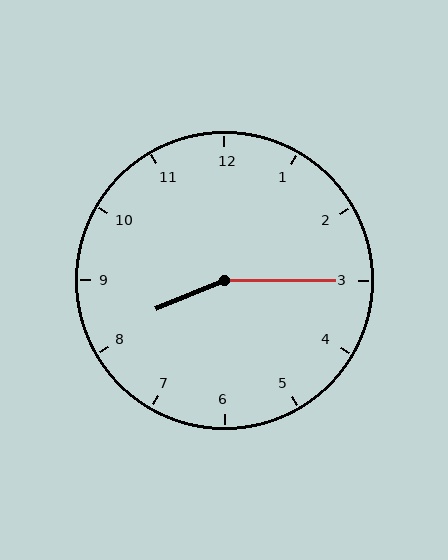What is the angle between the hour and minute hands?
Approximately 158 degrees.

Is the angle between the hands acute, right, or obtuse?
It is obtuse.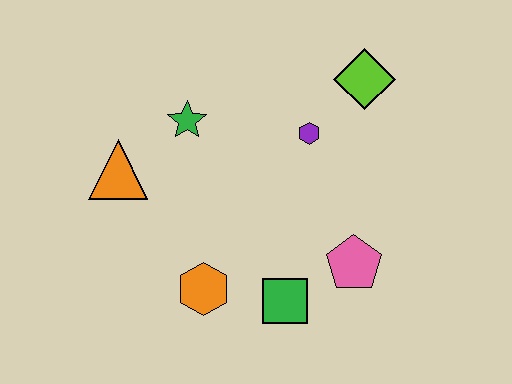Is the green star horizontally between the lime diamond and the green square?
No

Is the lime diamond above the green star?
Yes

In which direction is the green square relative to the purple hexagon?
The green square is below the purple hexagon.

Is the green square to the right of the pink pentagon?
No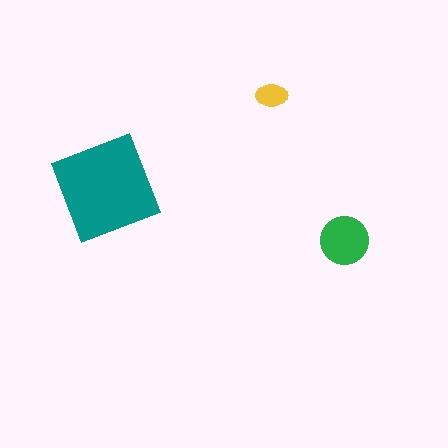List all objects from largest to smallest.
The teal square, the green circle, the yellow ellipse.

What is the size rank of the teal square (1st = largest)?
1st.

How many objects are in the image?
There are 3 objects in the image.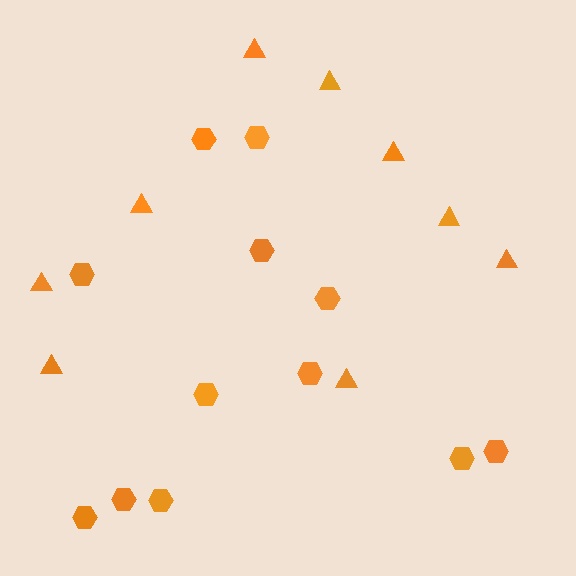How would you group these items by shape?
There are 2 groups: one group of triangles (9) and one group of hexagons (12).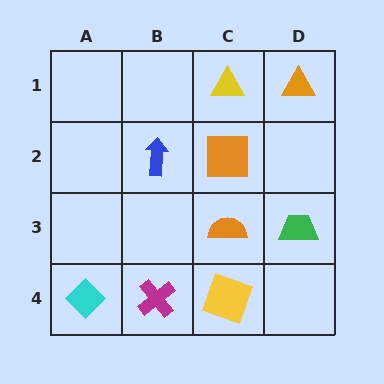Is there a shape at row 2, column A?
No, that cell is empty.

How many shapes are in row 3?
2 shapes.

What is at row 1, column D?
An orange triangle.